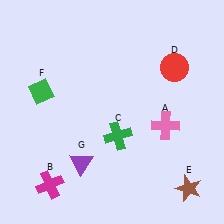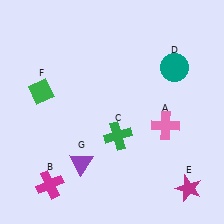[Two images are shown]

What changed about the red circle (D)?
In Image 1, D is red. In Image 2, it changed to teal.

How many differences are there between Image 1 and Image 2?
There are 2 differences between the two images.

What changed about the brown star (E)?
In Image 1, E is brown. In Image 2, it changed to magenta.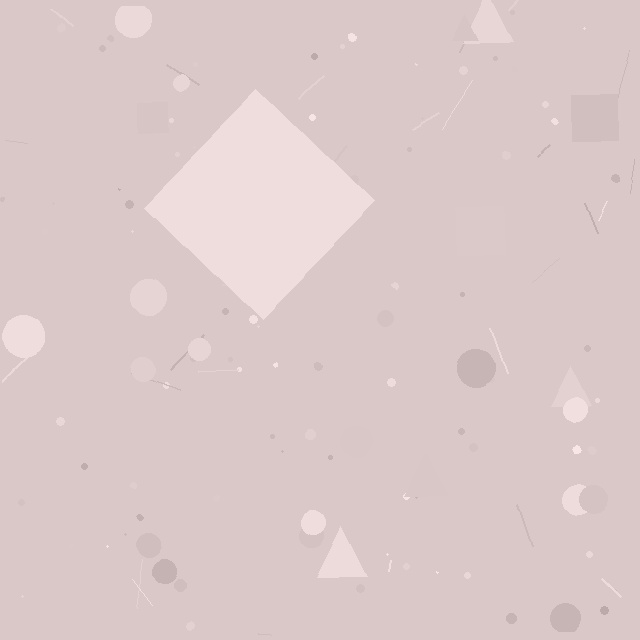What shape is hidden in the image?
A diamond is hidden in the image.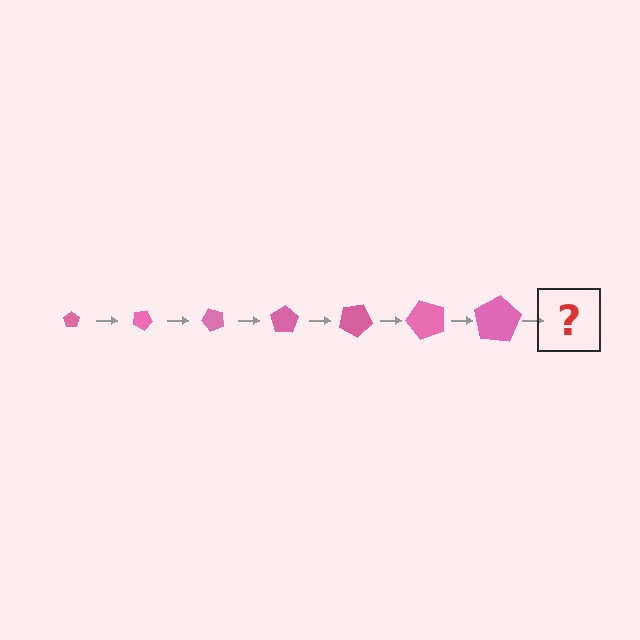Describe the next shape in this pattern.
It should be a pentagon, larger than the previous one and rotated 175 degrees from the start.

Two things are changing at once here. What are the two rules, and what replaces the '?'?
The two rules are that the pentagon grows larger each step and it rotates 25 degrees each step. The '?' should be a pentagon, larger than the previous one and rotated 175 degrees from the start.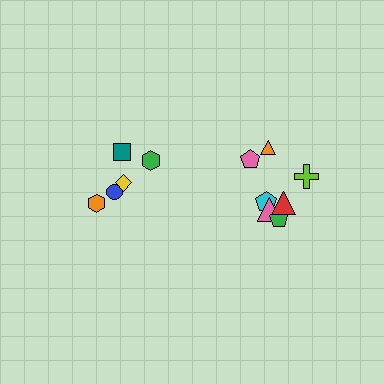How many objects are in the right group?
There are 7 objects.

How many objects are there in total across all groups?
There are 12 objects.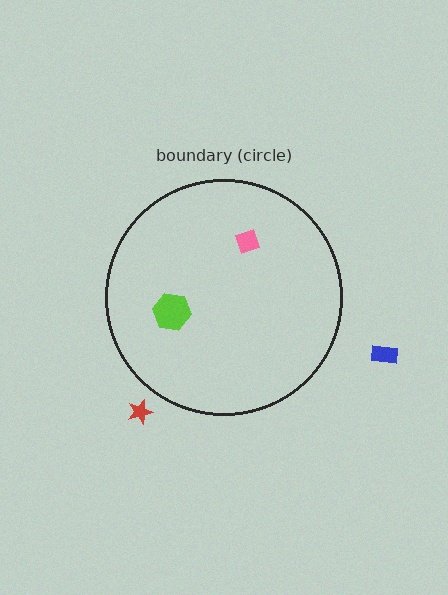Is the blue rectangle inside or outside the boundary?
Outside.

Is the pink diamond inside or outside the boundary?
Inside.